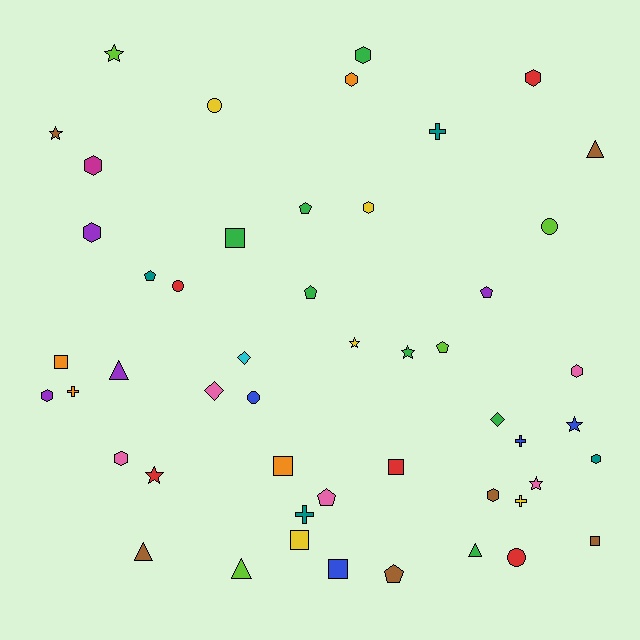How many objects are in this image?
There are 50 objects.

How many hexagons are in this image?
There are 11 hexagons.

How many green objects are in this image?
There are 7 green objects.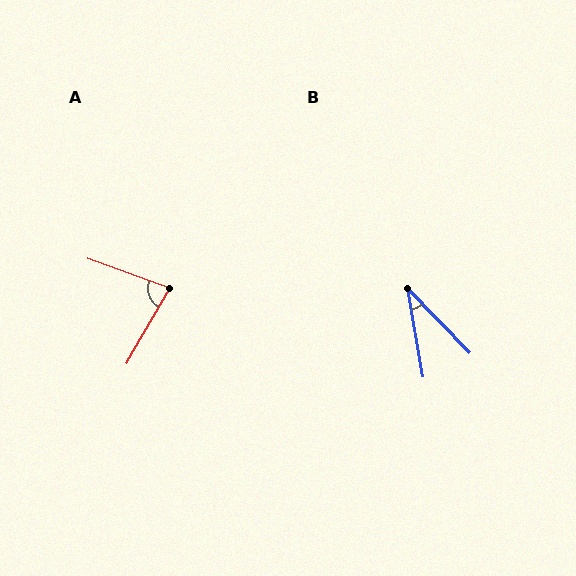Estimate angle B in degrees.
Approximately 34 degrees.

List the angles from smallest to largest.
B (34°), A (80°).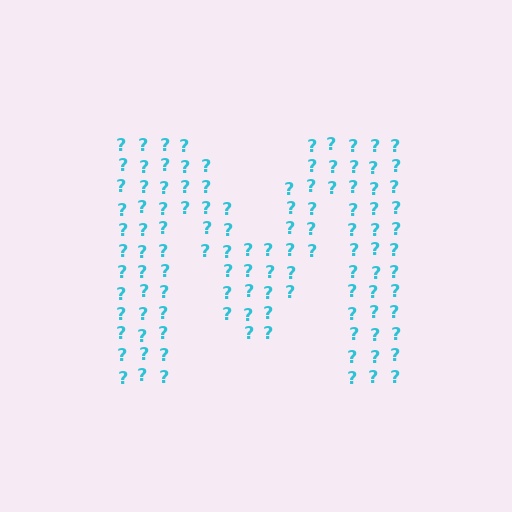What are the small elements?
The small elements are question marks.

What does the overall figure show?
The overall figure shows the letter M.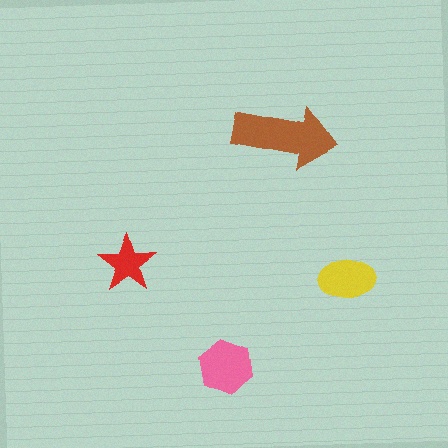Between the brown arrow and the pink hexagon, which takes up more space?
The brown arrow.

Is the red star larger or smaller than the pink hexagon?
Smaller.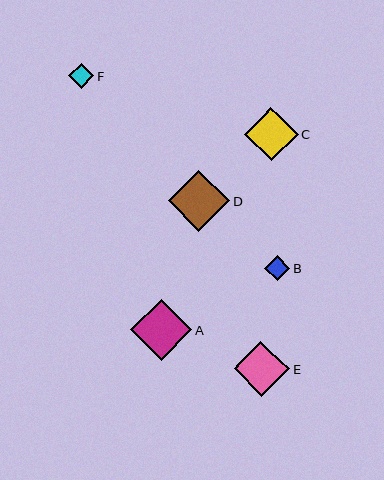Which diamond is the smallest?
Diamond B is the smallest with a size of approximately 25 pixels.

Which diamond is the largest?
Diamond A is the largest with a size of approximately 61 pixels.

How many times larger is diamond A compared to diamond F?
Diamond A is approximately 2.4 times the size of diamond F.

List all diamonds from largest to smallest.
From largest to smallest: A, D, E, C, F, B.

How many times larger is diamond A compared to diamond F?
Diamond A is approximately 2.4 times the size of diamond F.